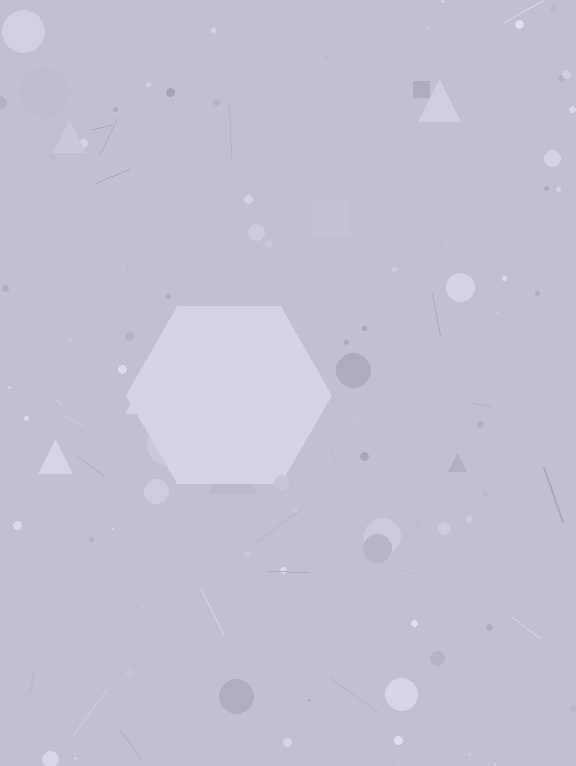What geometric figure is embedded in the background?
A hexagon is embedded in the background.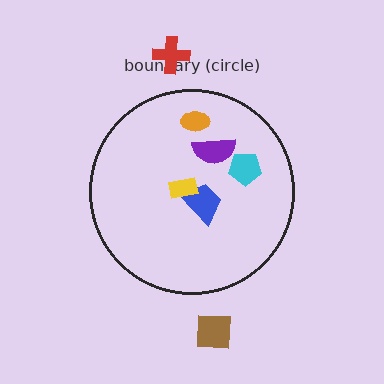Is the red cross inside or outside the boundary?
Outside.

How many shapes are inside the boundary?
5 inside, 2 outside.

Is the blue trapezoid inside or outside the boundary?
Inside.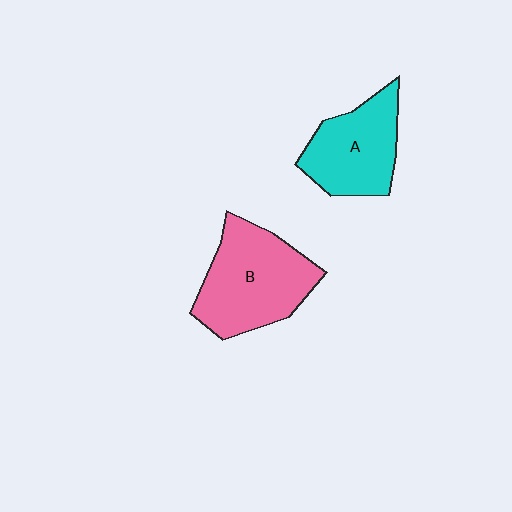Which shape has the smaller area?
Shape A (cyan).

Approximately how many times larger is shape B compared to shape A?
Approximately 1.3 times.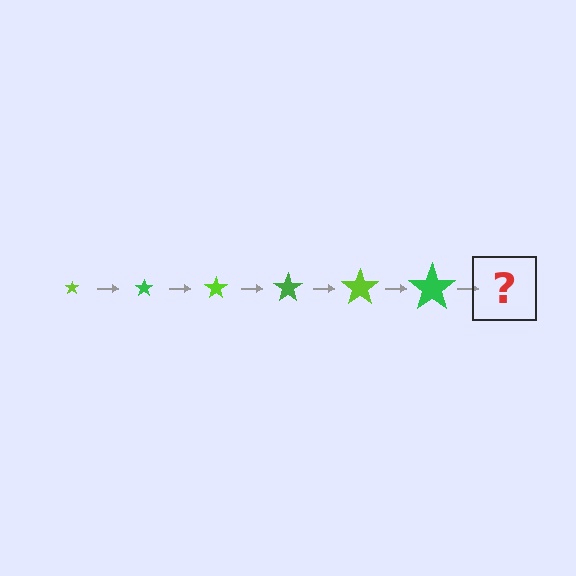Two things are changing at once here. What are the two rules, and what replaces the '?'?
The two rules are that the star grows larger each step and the color cycles through lime and green. The '?' should be a lime star, larger than the previous one.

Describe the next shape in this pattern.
It should be a lime star, larger than the previous one.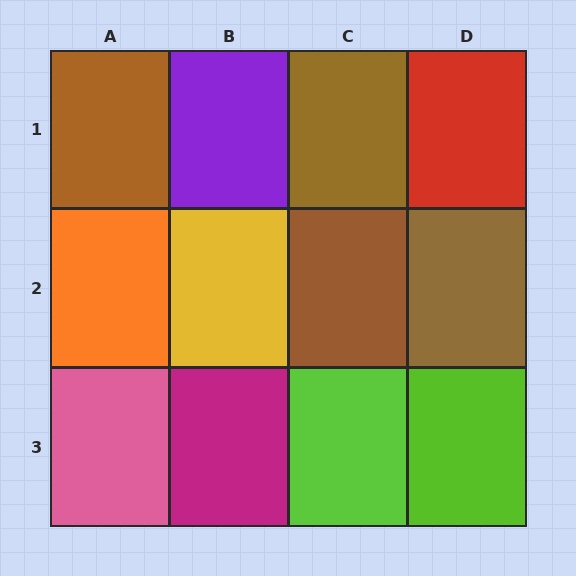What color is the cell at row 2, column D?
Brown.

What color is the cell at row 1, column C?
Brown.